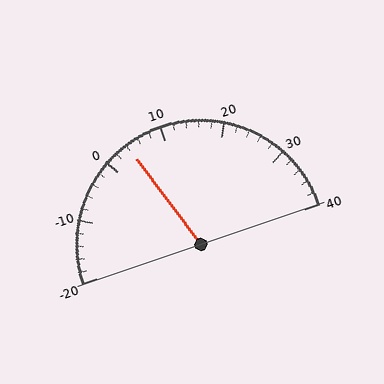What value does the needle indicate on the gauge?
The needle indicates approximately 4.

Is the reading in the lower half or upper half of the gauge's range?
The reading is in the lower half of the range (-20 to 40).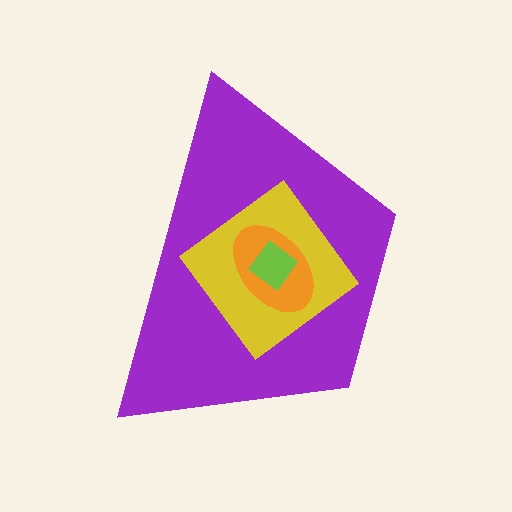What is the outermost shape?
The purple trapezoid.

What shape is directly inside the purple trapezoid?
The yellow diamond.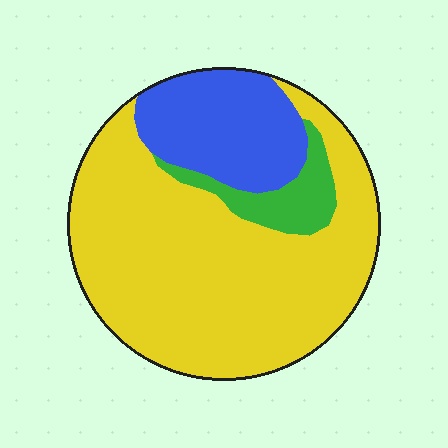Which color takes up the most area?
Yellow, at roughly 70%.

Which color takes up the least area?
Green, at roughly 10%.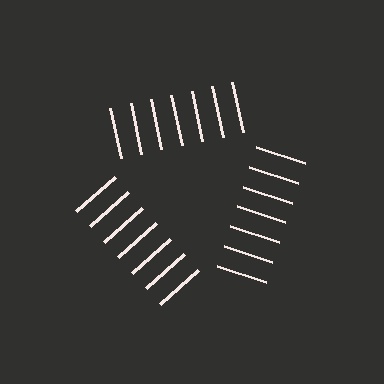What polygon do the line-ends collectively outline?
An illusory triangle — the line segments terminate on its edges but no continuous stroke is drawn.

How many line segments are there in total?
21 — 7 along each of the 3 edges.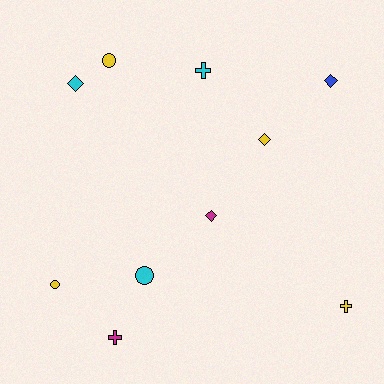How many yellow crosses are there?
There is 1 yellow cross.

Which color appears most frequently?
Yellow, with 4 objects.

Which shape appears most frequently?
Diamond, with 4 objects.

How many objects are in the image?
There are 10 objects.